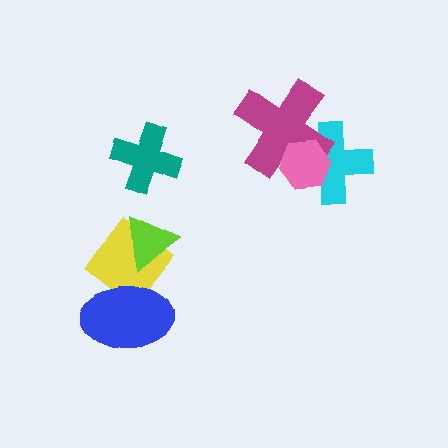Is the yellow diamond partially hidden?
Yes, it is partially covered by another shape.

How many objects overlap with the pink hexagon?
2 objects overlap with the pink hexagon.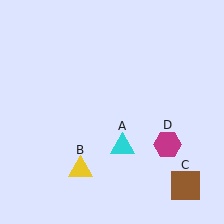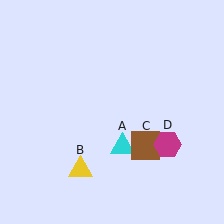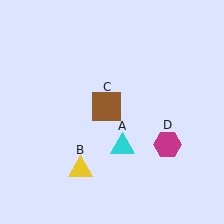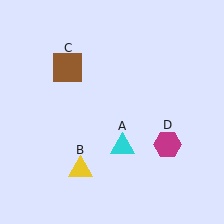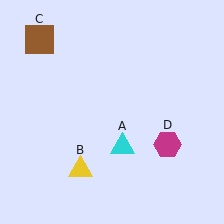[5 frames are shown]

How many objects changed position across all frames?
1 object changed position: brown square (object C).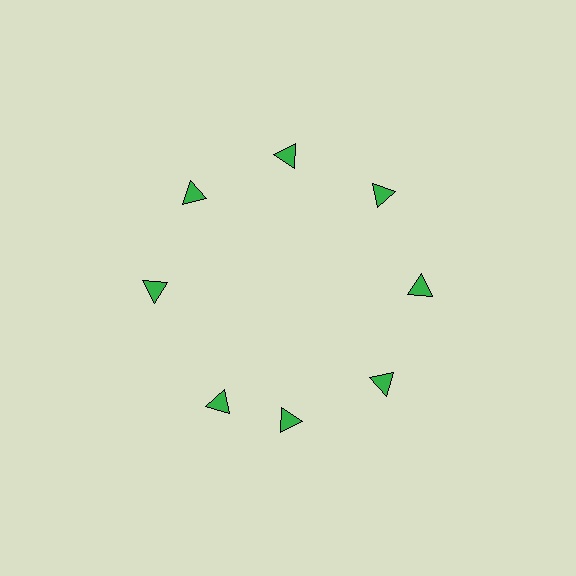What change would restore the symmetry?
The symmetry would be restored by rotating it back into even spacing with its neighbors so that all 8 triangles sit at equal angles and equal distance from the center.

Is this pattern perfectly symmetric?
No. The 8 green triangles are arranged in a ring, but one element near the 8 o'clock position is rotated out of alignment along the ring, breaking the 8-fold rotational symmetry.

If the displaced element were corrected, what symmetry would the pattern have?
It would have 8-fold rotational symmetry — the pattern would map onto itself every 45 degrees.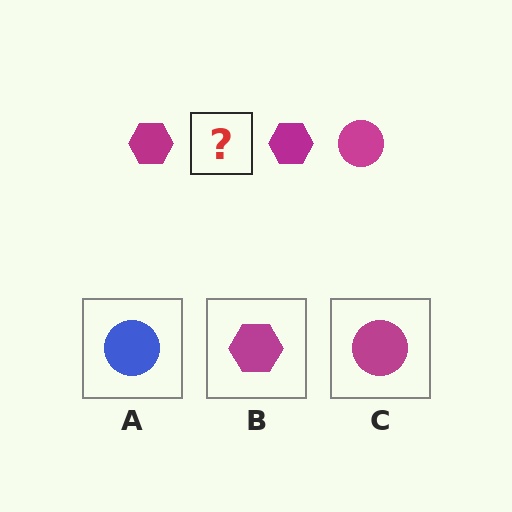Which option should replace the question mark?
Option C.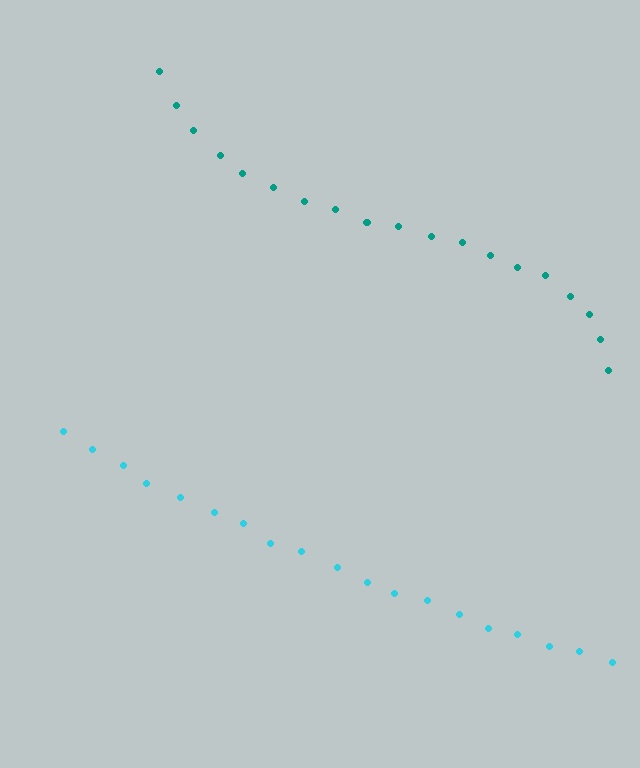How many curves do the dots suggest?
There are 2 distinct paths.